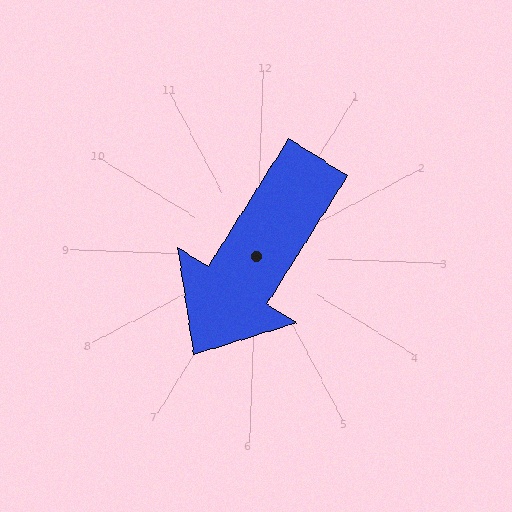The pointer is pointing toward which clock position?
Roughly 7 o'clock.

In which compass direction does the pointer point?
Southwest.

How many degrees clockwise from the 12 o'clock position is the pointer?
Approximately 210 degrees.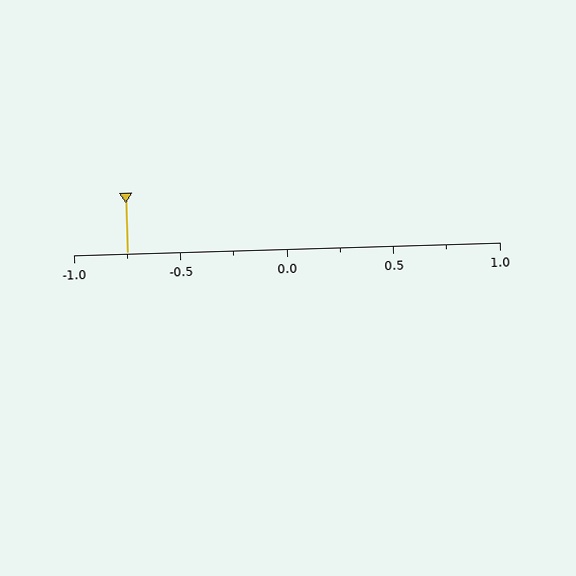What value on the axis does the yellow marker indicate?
The marker indicates approximately -0.75.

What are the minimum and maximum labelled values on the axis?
The axis runs from -1.0 to 1.0.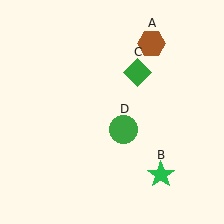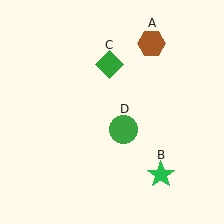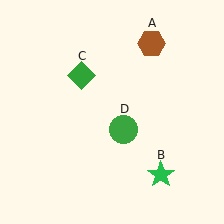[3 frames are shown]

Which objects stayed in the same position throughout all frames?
Brown hexagon (object A) and green star (object B) and green circle (object D) remained stationary.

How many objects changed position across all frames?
1 object changed position: green diamond (object C).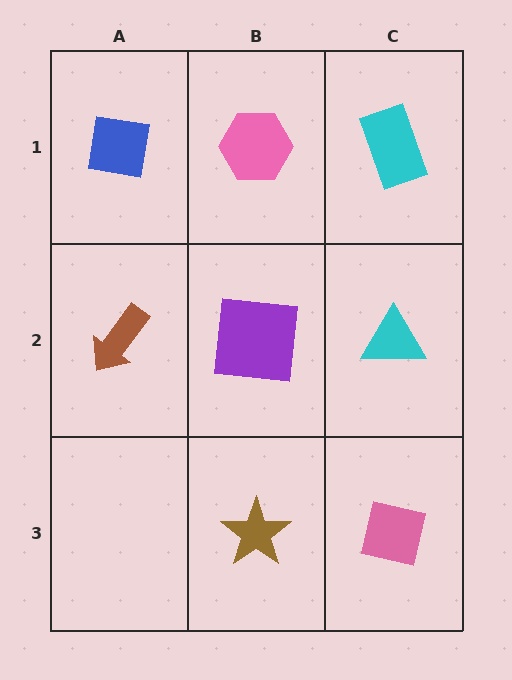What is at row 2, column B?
A purple square.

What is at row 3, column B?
A brown star.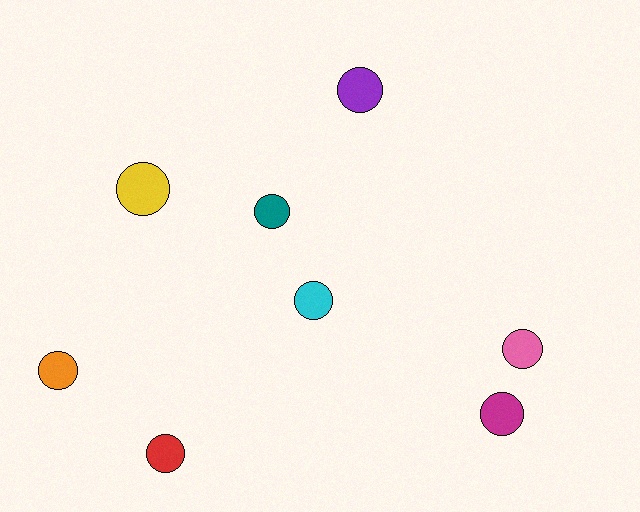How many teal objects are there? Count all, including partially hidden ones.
There is 1 teal object.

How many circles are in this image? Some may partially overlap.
There are 8 circles.